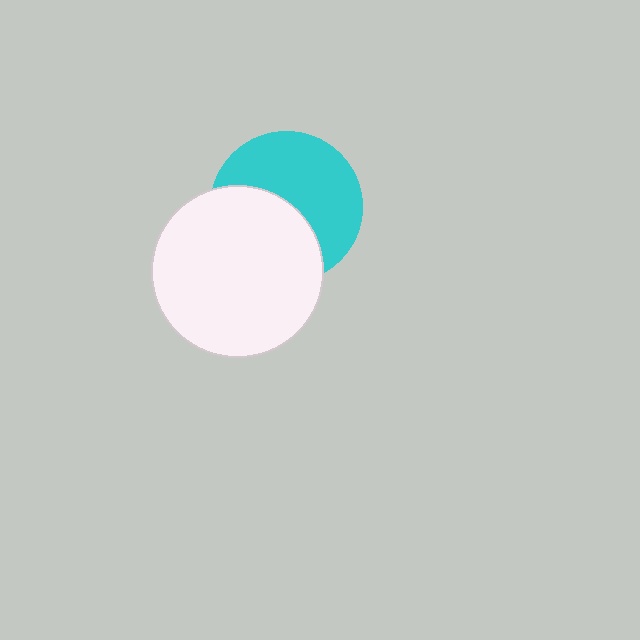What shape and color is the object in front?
The object in front is a white circle.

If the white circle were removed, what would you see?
You would see the complete cyan circle.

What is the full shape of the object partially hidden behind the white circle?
The partially hidden object is a cyan circle.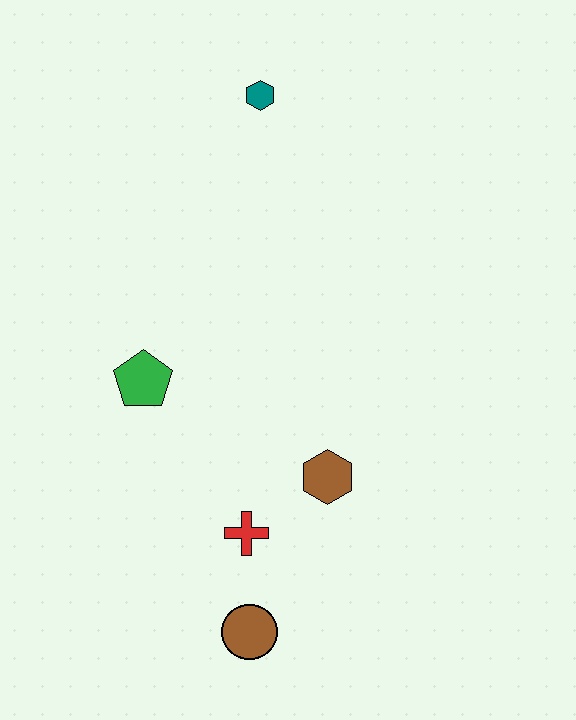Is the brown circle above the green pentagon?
No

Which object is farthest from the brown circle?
The teal hexagon is farthest from the brown circle.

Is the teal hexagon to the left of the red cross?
No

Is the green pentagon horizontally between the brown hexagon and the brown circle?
No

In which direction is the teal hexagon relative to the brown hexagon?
The teal hexagon is above the brown hexagon.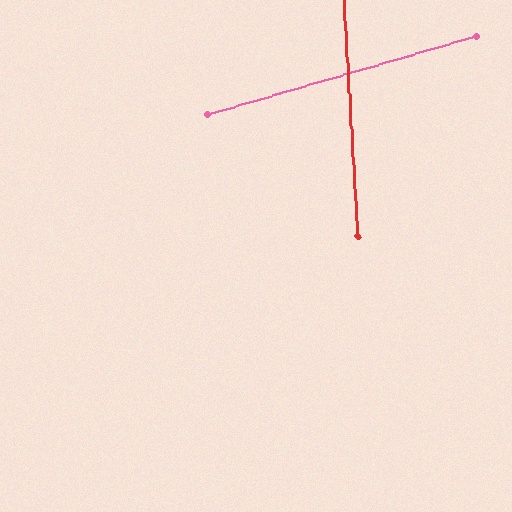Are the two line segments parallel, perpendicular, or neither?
Neither parallel nor perpendicular — they differ by about 77°.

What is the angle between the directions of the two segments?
Approximately 77 degrees.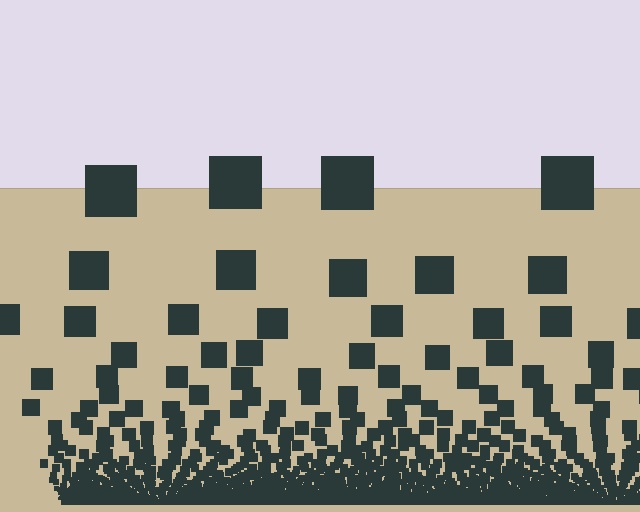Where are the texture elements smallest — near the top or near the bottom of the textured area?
Near the bottom.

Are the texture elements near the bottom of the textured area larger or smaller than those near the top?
Smaller. The gradient is inverted — elements near the bottom are smaller and denser.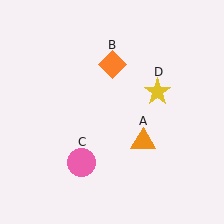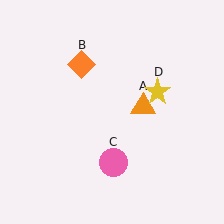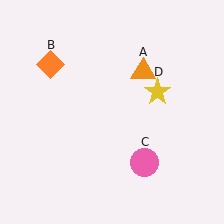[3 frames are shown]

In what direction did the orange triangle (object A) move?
The orange triangle (object A) moved up.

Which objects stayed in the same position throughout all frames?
Yellow star (object D) remained stationary.